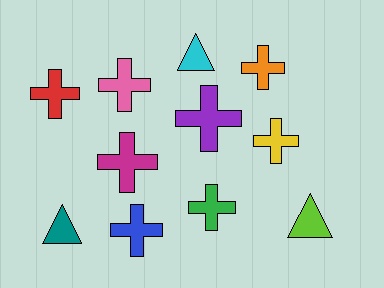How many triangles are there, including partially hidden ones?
There are 3 triangles.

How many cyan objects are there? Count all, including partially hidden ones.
There is 1 cyan object.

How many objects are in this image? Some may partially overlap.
There are 11 objects.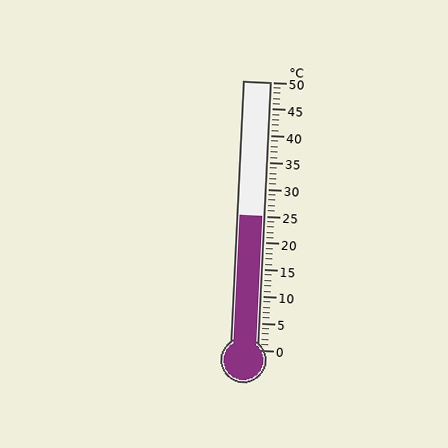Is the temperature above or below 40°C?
The temperature is below 40°C.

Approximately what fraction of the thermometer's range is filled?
The thermometer is filled to approximately 50% of its range.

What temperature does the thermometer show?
The thermometer shows approximately 25°C.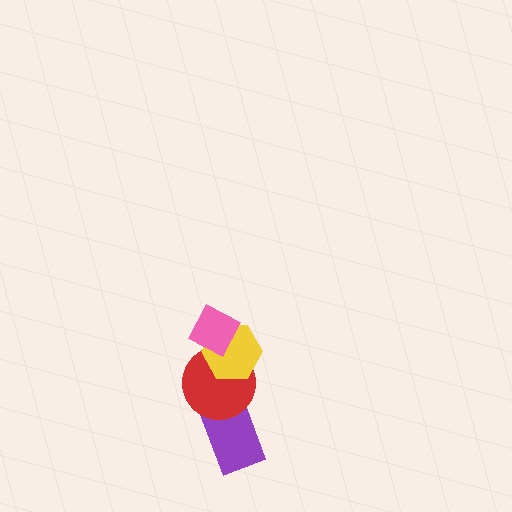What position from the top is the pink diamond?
The pink diamond is 1st from the top.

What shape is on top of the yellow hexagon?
The pink diamond is on top of the yellow hexagon.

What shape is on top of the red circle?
The yellow hexagon is on top of the red circle.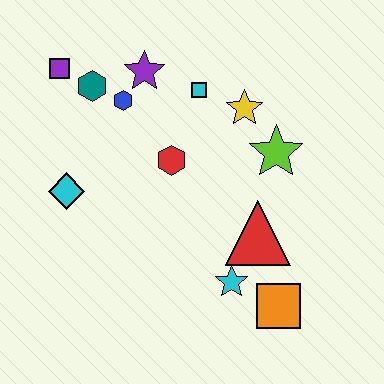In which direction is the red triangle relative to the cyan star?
The red triangle is above the cyan star.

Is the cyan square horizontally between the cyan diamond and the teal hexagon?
No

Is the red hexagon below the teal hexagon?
Yes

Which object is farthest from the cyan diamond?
The orange square is farthest from the cyan diamond.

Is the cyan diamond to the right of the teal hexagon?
No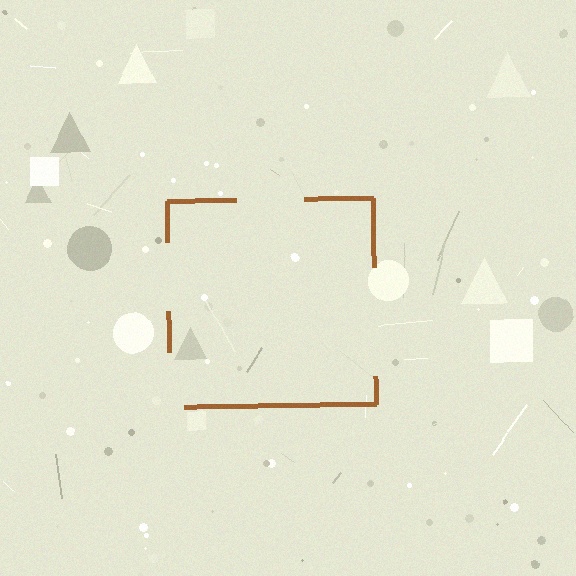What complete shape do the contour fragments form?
The contour fragments form a square.